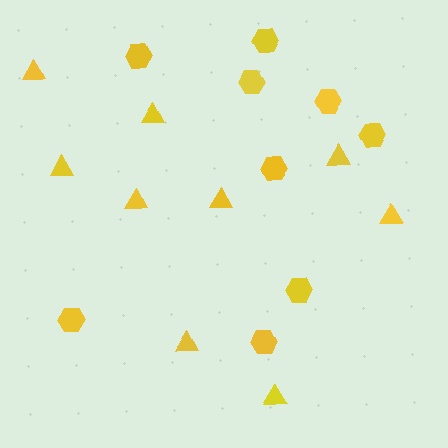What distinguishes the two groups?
There are 2 groups: one group of triangles (9) and one group of hexagons (9).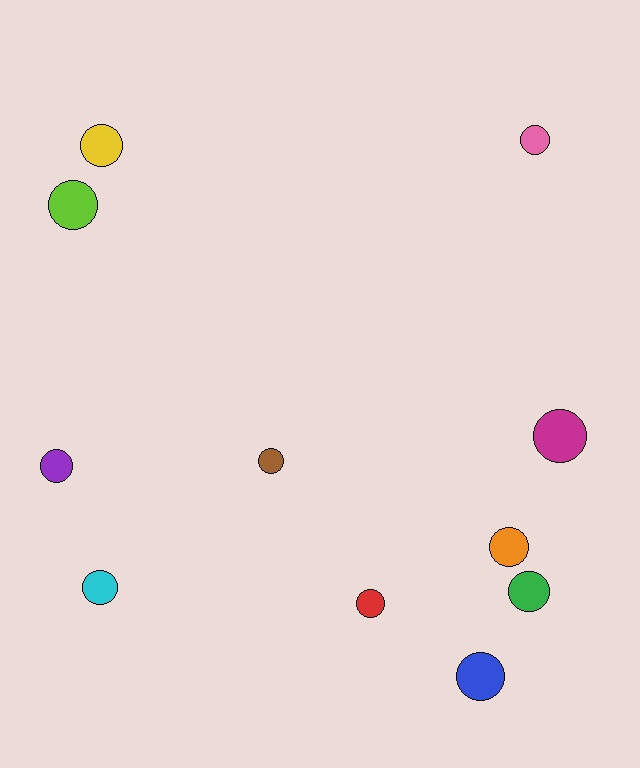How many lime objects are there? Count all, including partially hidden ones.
There is 1 lime object.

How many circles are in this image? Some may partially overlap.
There are 11 circles.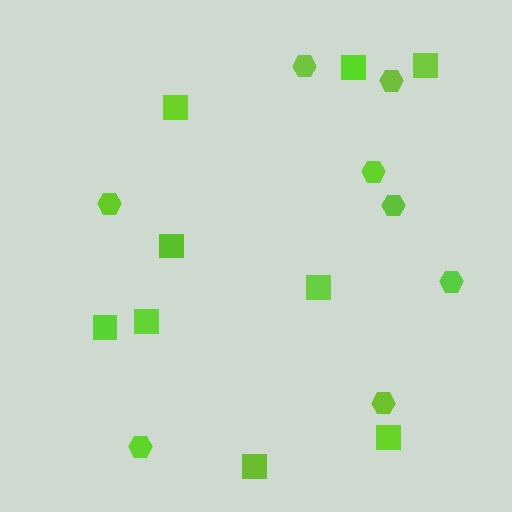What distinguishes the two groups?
There are 2 groups: one group of hexagons (8) and one group of squares (9).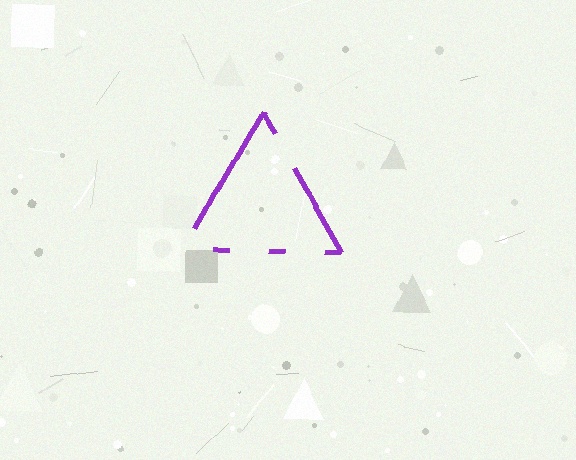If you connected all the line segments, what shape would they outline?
They would outline a triangle.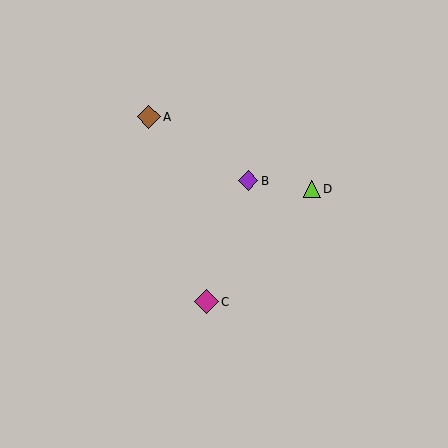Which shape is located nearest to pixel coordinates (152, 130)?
The brown diamond (labeled A) at (149, 117) is nearest to that location.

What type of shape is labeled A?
Shape A is a brown diamond.